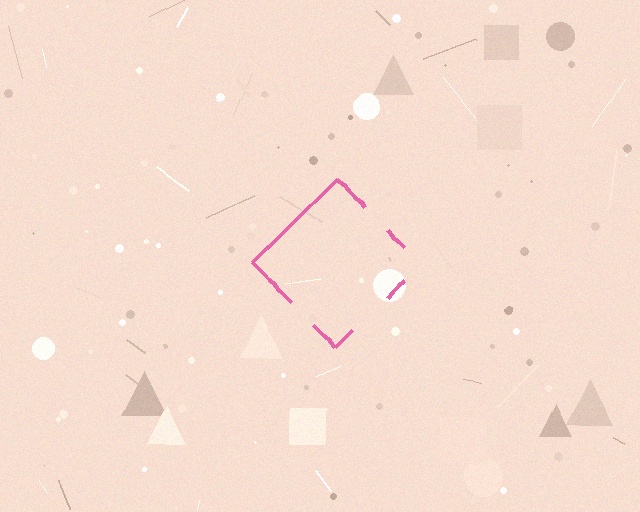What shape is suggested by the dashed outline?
The dashed outline suggests a diamond.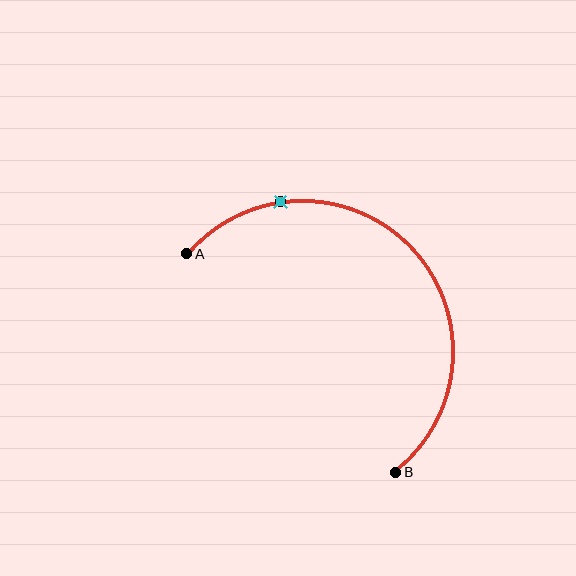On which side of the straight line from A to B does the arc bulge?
The arc bulges above and to the right of the straight line connecting A and B.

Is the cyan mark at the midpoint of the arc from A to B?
No. The cyan mark lies on the arc but is closer to endpoint A. The arc midpoint would be at the point on the curve equidistant along the arc from both A and B.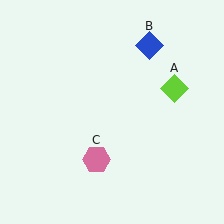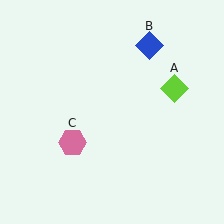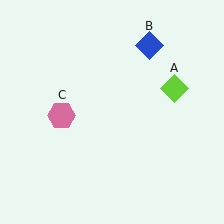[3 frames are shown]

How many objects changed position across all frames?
1 object changed position: pink hexagon (object C).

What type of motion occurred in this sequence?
The pink hexagon (object C) rotated clockwise around the center of the scene.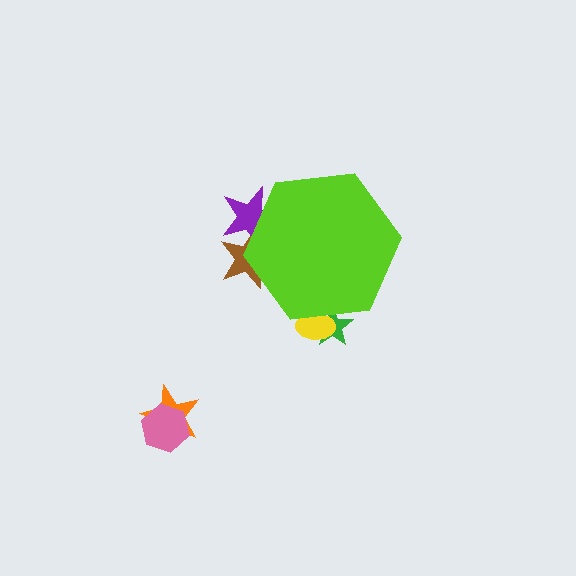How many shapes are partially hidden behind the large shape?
4 shapes are partially hidden.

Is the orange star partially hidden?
No, the orange star is fully visible.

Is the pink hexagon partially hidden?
No, the pink hexagon is fully visible.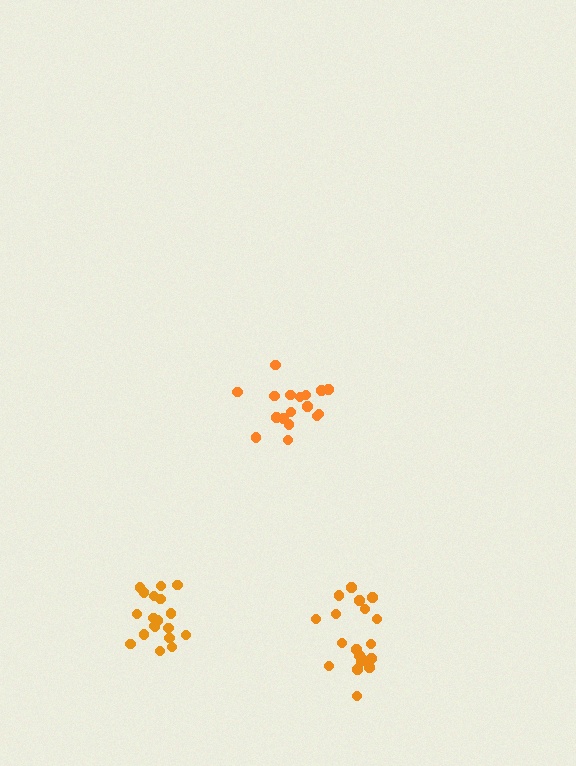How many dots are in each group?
Group 1: 17 dots, Group 2: 19 dots, Group 3: 19 dots (55 total).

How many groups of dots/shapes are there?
There are 3 groups.